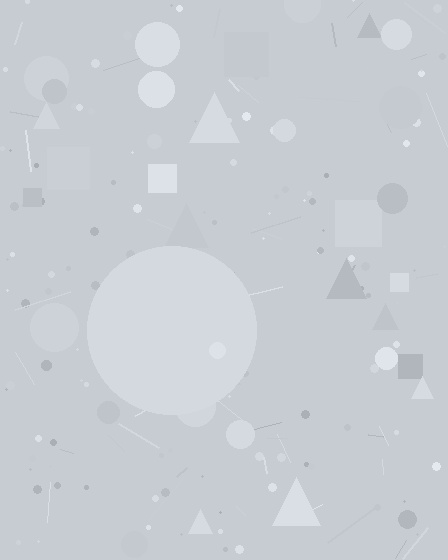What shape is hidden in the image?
A circle is hidden in the image.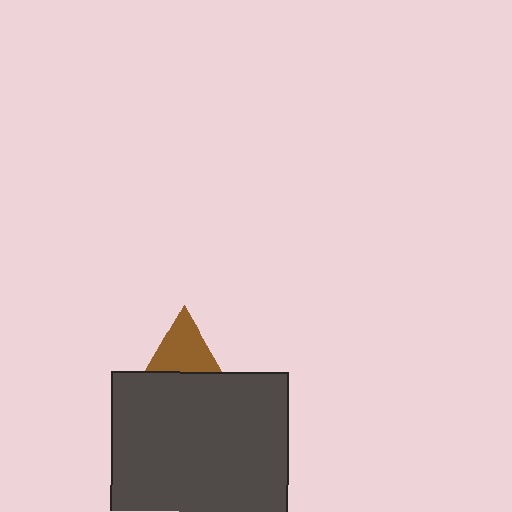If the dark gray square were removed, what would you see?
You would see the complete brown triangle.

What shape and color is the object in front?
The object in front is a dark gray square.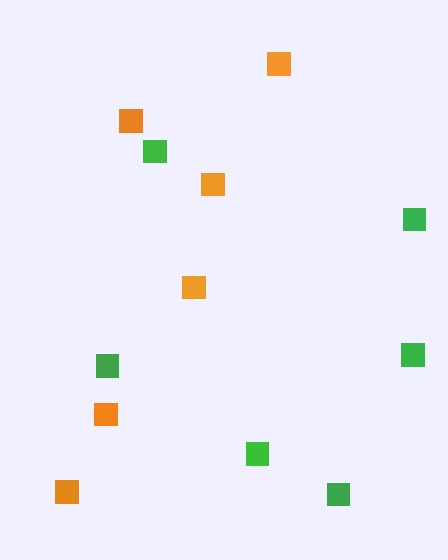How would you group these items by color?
There are 2 groups: one group of orange squares (6) and one group of green squares (6).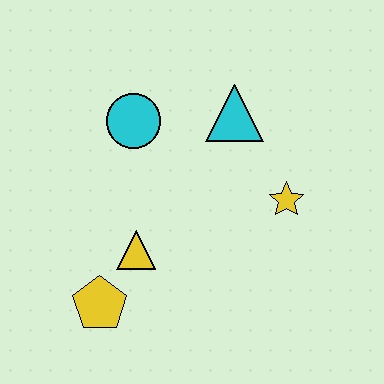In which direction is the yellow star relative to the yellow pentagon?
The yellow star is to the right of the yellow pentagon.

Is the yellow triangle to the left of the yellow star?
Yes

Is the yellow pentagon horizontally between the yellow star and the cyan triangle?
No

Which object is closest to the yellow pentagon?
The yellow triangle is closest to the yellow pentagon.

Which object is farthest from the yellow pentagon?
The cyan triangle is farthest from the yellow pentagon.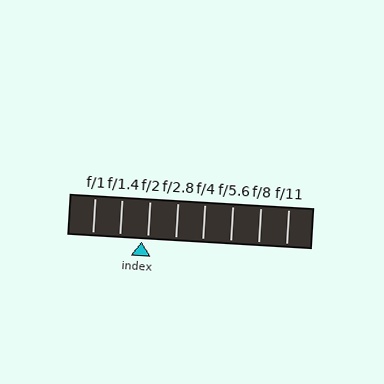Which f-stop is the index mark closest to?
The index mark is closest to f/2.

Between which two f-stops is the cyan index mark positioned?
The index mark is between f/1.4 and f/2.